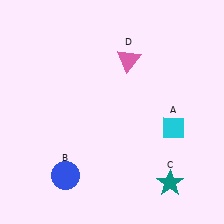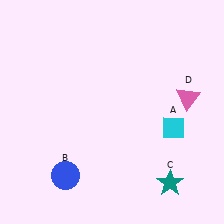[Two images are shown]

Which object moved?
The pink triangle (D) moved right.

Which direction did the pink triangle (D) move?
The pink triangle (D) moved right.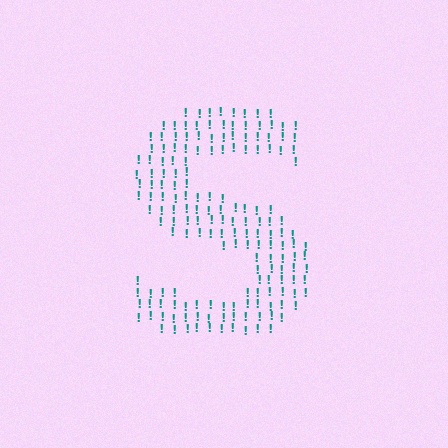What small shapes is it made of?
It is made of small exclamation marks.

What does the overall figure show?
The overall figure shows the letter S.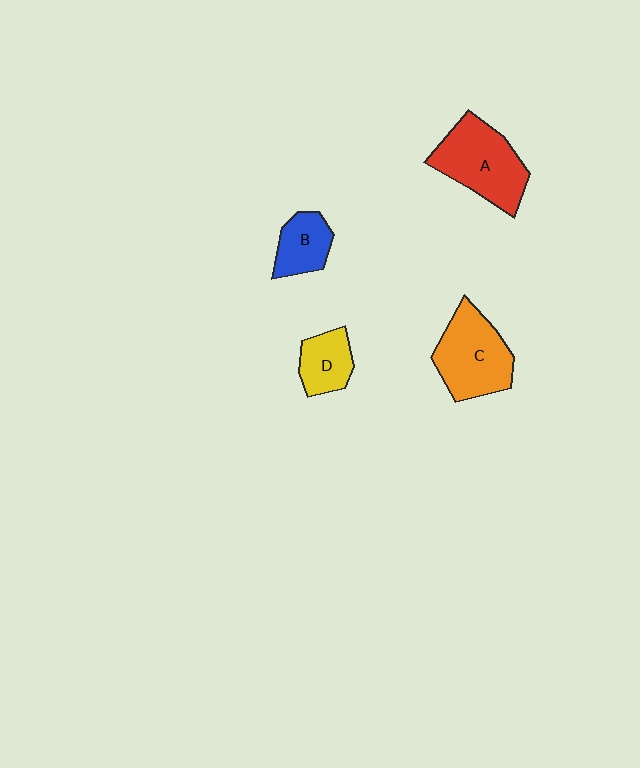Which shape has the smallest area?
Shape D (yellow).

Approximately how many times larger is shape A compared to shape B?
Approximately 1.9 times.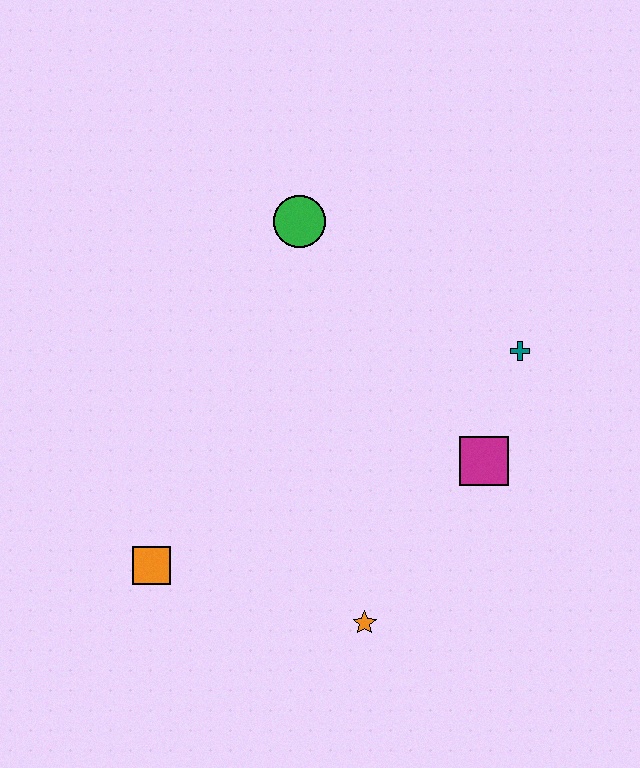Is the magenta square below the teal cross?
Yes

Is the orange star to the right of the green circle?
Yes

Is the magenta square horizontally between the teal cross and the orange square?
Yes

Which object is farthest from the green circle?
The orange star is farthest from the green circle.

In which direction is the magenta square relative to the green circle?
The magenta square is below the green circle.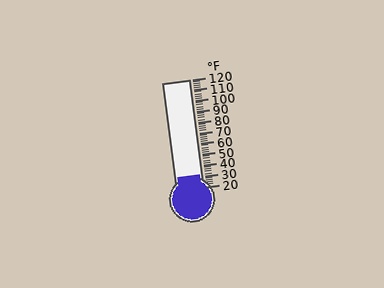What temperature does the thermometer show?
The thermometer shows approximately 32°F.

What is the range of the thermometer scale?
The thermometer scale ranges from 20°F to 120°F.